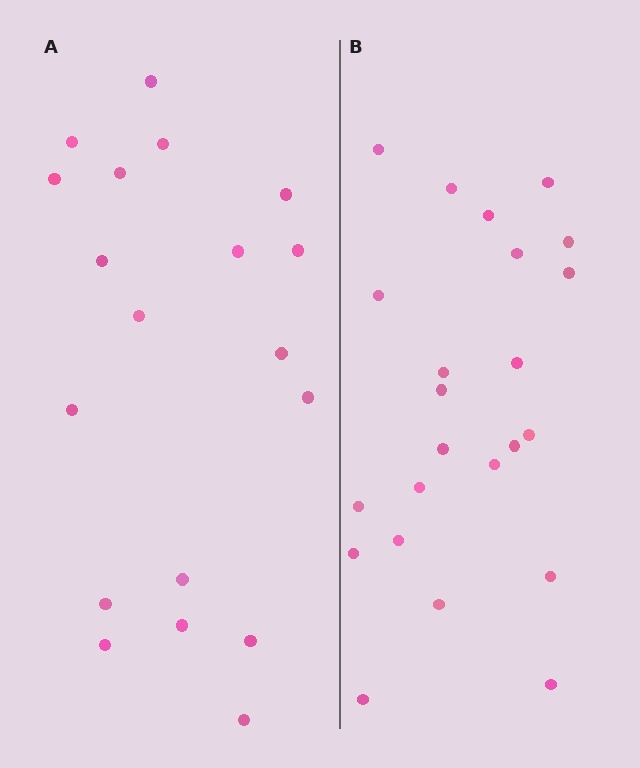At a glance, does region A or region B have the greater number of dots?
Region B (the right region) has more dots.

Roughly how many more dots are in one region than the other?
Region B has about 4 more dots than region A.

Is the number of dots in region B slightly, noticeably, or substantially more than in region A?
Region B has only slightly more — the two regions are fairly close. The ratio is roughly 1.2 to 1.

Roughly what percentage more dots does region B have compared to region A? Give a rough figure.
About 20% more.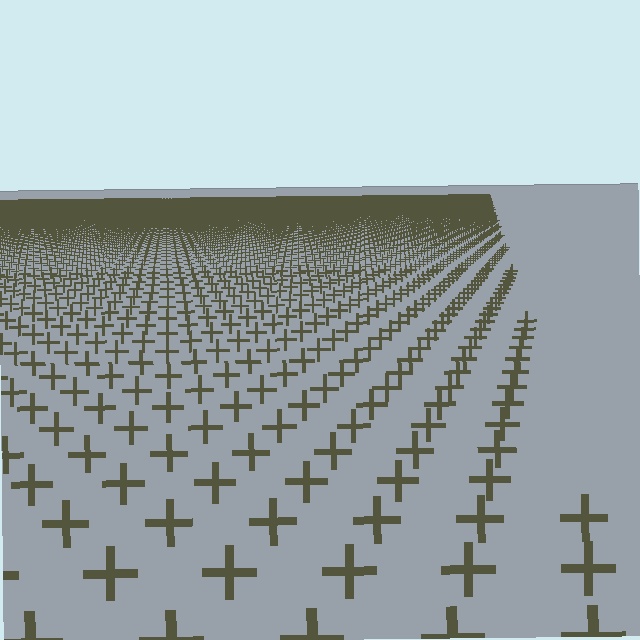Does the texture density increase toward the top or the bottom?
Density increases toward the top.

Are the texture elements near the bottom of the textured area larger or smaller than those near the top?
Larger. Near the bottom, elements are closer to the viewer and appear at a bigger on-screen size.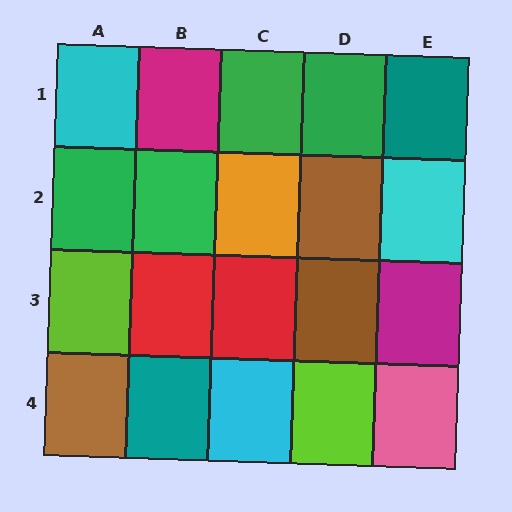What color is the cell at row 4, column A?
Brown.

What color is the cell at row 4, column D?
Lime.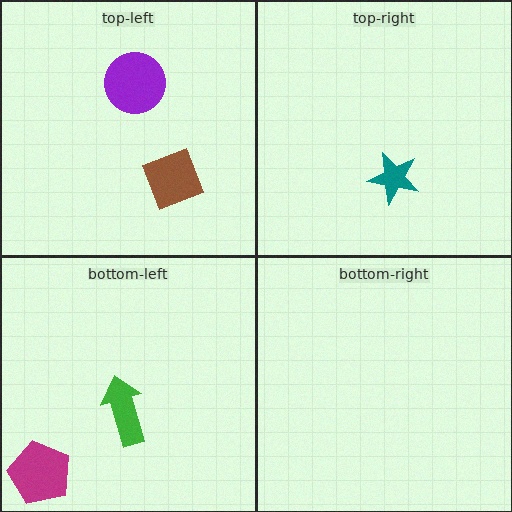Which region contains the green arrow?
The bottom-left region.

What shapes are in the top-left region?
The purple circle, the brown diamond.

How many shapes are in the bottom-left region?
2.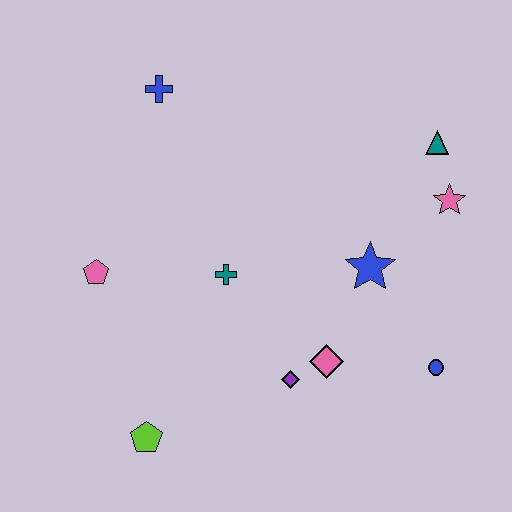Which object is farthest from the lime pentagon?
The teal triangle is farthest from the lime pentagon.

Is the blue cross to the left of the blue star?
Yes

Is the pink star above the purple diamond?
Yes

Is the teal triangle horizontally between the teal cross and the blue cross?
No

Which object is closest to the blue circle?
The pink diamond is closest to the blue circle.